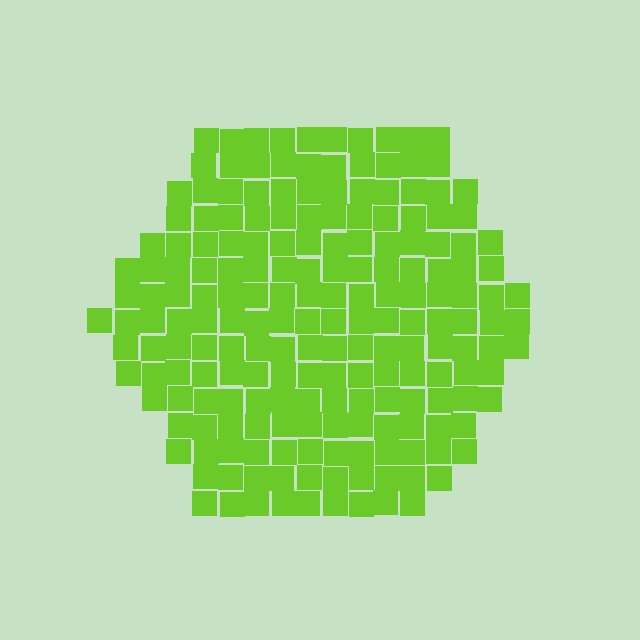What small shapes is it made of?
It is made of small squares.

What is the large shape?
The large shape is a hexagon.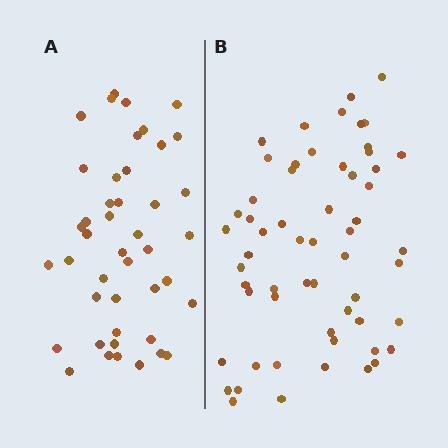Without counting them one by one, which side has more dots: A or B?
Region B (the right region) has more dots.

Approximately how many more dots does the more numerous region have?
Region B has approximately 15 more dots than region A.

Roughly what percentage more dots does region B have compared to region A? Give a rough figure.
About 30% more.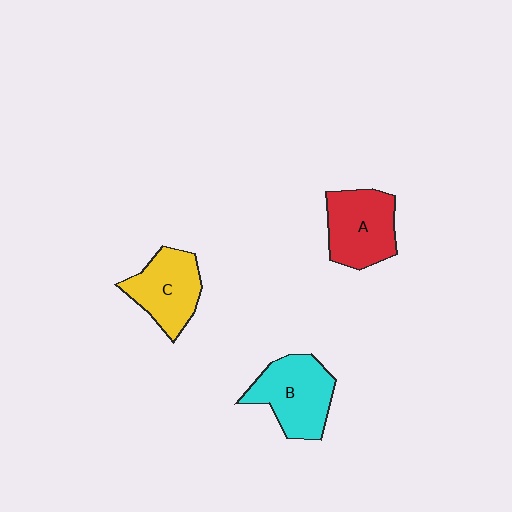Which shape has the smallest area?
Shape C (yellow).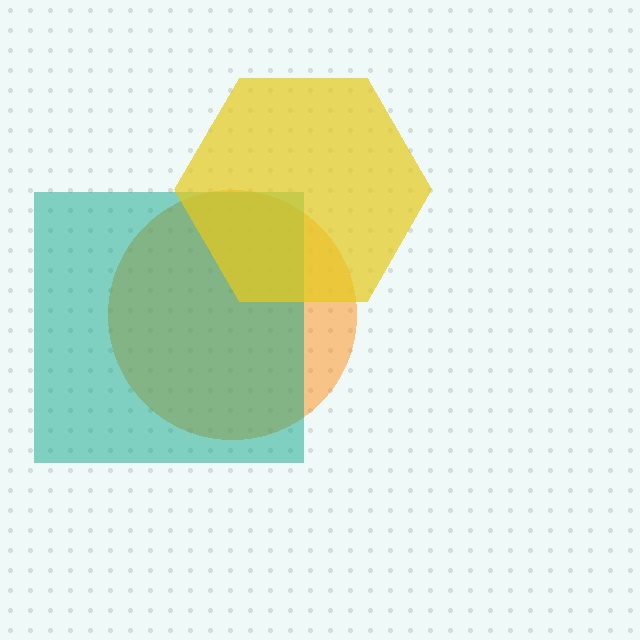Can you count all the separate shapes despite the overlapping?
Yes, there are 3 separate shapes.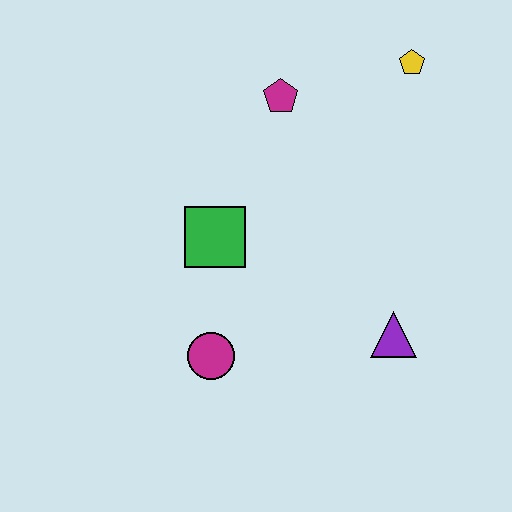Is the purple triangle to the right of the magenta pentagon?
Yes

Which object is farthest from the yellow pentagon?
The magenta circle is farthest from the yellow pentagon.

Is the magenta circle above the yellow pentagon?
No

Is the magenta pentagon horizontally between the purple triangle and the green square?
Yes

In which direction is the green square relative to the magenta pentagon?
The green square is below the magenta pentagon.